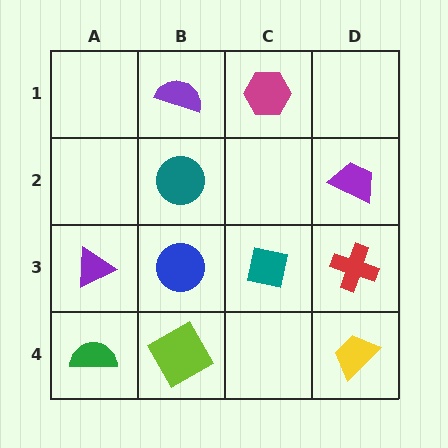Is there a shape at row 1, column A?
No, that cell is empty.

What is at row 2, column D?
A purple trapezoid.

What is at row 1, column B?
A purple semicircle.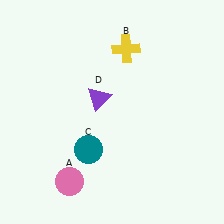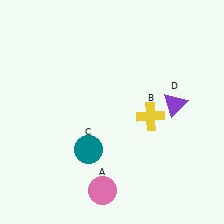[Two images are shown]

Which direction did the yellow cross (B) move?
The yellow cross (B) moved down.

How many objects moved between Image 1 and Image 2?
3 objects moved between the two images.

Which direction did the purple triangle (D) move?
The purple triangle (D) moved right.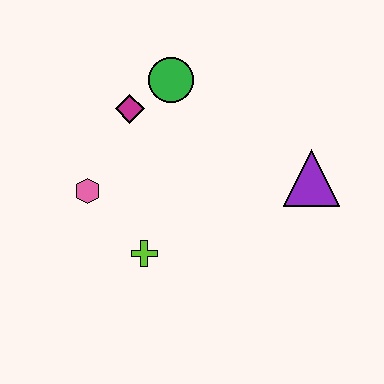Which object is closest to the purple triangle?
The green circle is closest to the purple triangle.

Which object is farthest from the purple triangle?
The pink hexagon is farthest from the purple triangle.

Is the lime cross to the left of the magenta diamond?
No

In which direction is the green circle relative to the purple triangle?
The green circle is to the left of the purple triangle.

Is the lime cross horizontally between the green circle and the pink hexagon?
Yes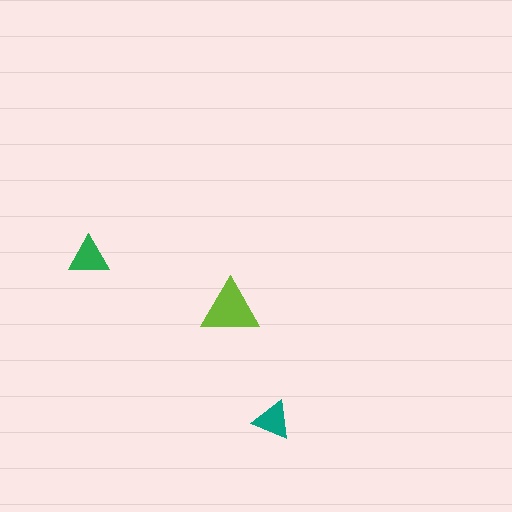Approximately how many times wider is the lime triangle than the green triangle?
About 1.5 times wider.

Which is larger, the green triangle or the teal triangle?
The green one.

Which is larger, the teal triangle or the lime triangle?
The lime one.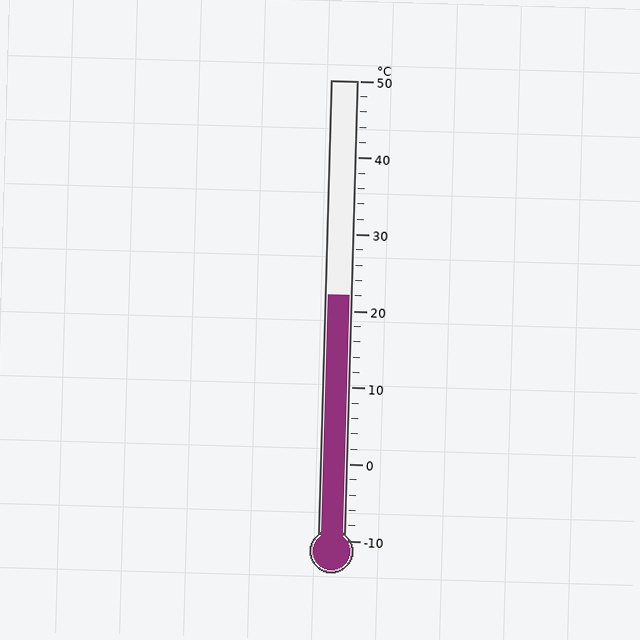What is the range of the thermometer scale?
The thermometer scale ranges from -10°C to 50°C.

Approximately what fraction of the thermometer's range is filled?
The thermometer is filled to approximately 55% of its range.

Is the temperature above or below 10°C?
The temperature is above 10°C.